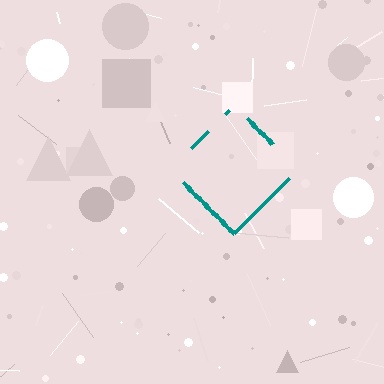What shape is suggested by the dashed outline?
The dashed outline suggests a diamond.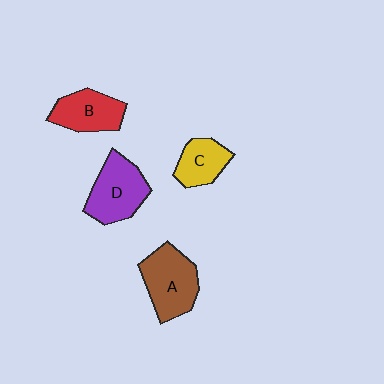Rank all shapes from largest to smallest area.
From largest to smallest: A (brown), D (purple), B (red), C (yellow).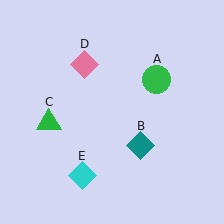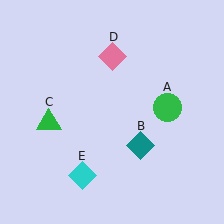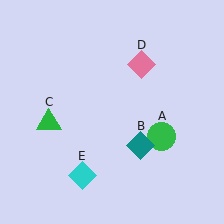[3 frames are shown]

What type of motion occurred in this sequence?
The green circle (object A), pink diamond (object D) rotated clockwise around the center of the scene.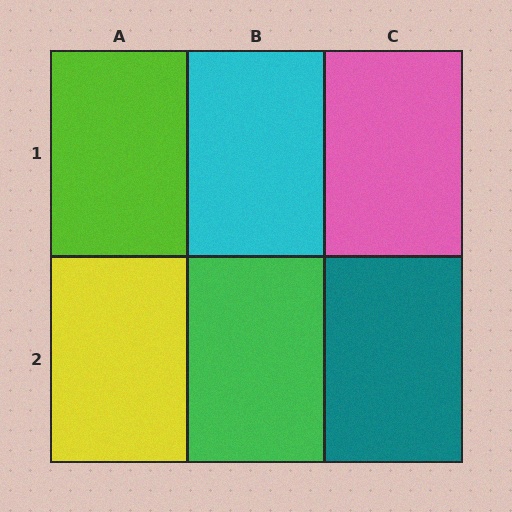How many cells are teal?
1 cell is teal.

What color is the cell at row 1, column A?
Lime.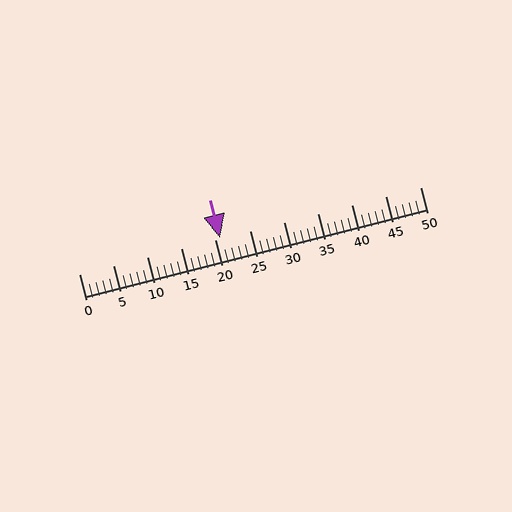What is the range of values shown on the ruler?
The ruler shows values from 0 to 50.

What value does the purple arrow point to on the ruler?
The purple arrow points to approximately 21.